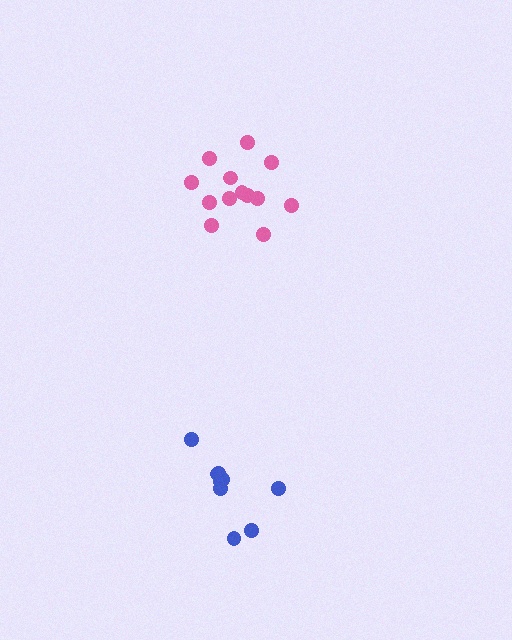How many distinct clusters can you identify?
There are 2 distinct clusters.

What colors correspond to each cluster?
The clusters are colored: pink, blue.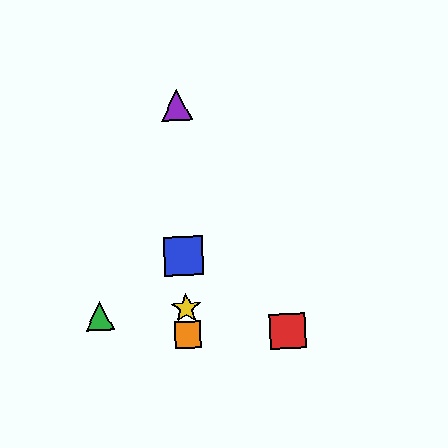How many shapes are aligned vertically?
4 shapes (the blue square, the yellow star, the purple triangle, the orange square) are aligned vertically.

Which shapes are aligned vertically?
The blue square, the yellow star, the purple triangle, the orange square are aligned vertically.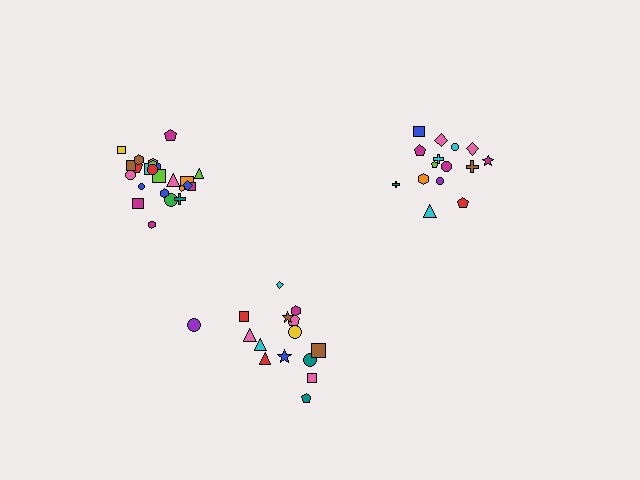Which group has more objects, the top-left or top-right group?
The top-left group.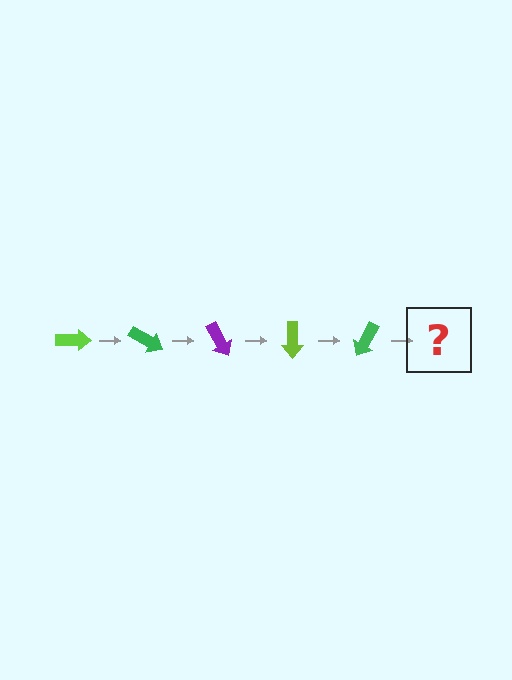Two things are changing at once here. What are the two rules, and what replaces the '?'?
The two rules are that it rotates 30 degrees each step and the color cycles through lime, green, and purple. The '?' should be a purple arrow, rotated 150 degrees from the start.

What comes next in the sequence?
The next element should be a purple arrow, rotated 150 degrees from the start.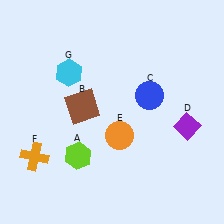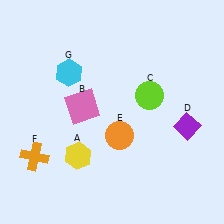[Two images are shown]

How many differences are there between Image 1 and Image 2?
There are 3 differences between the two images.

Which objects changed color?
A changed from lime to yellow. B changed from brown to pink. C changed from blue to lime.